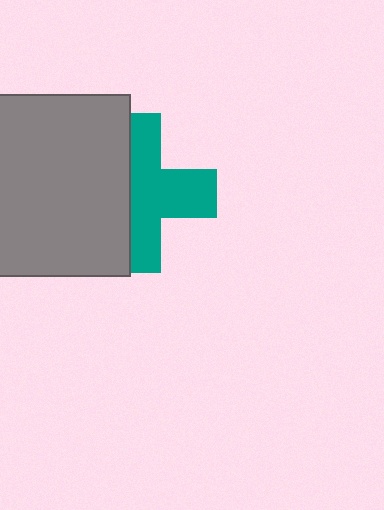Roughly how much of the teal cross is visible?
About half of it is visible (roughly 57%).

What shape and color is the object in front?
The object in front is a gray rectangle.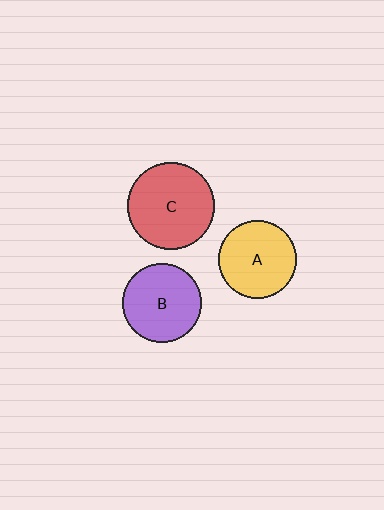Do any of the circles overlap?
No, none of the circles overlap.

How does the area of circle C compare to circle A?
Approximately 1.2 times.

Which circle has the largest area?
Circle C (red).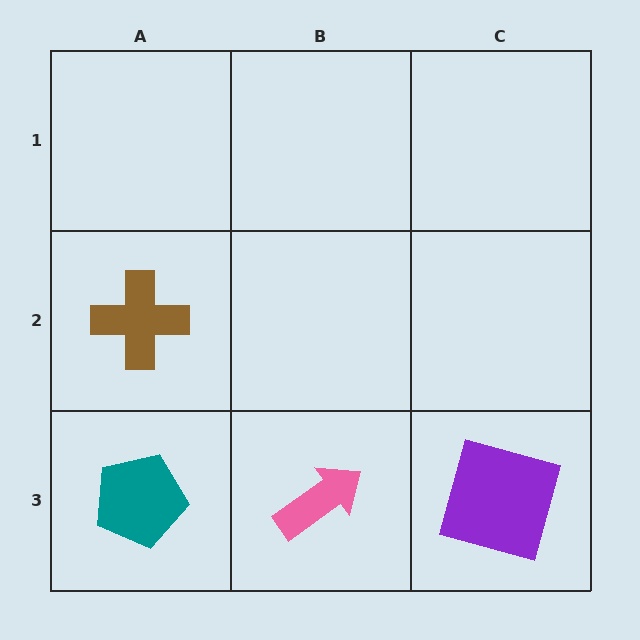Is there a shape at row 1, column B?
No, that cell is empty.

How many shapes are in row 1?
0 shapes.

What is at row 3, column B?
A pink arrow.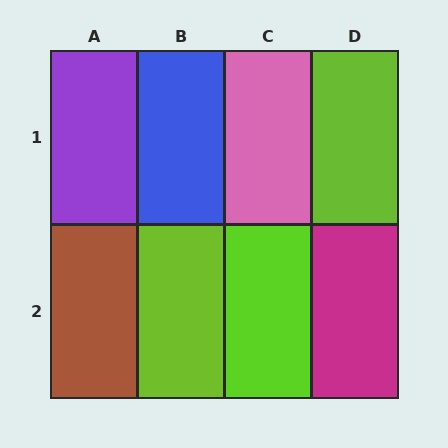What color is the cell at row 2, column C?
Lime.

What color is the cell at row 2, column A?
Brown.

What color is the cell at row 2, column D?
Magenta.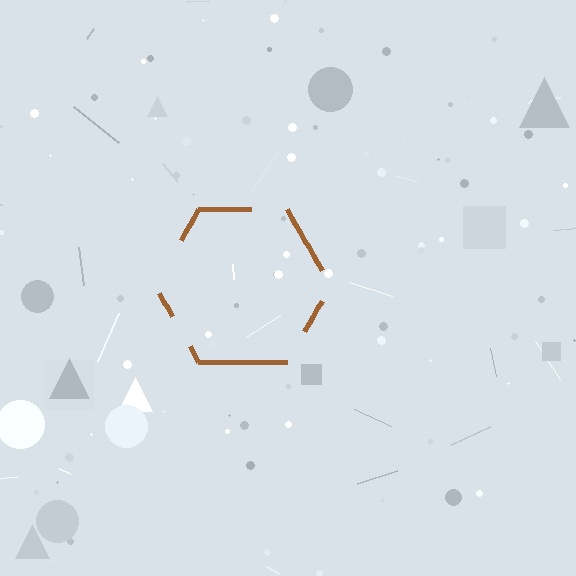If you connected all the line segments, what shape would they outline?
They would outline a hexagon.